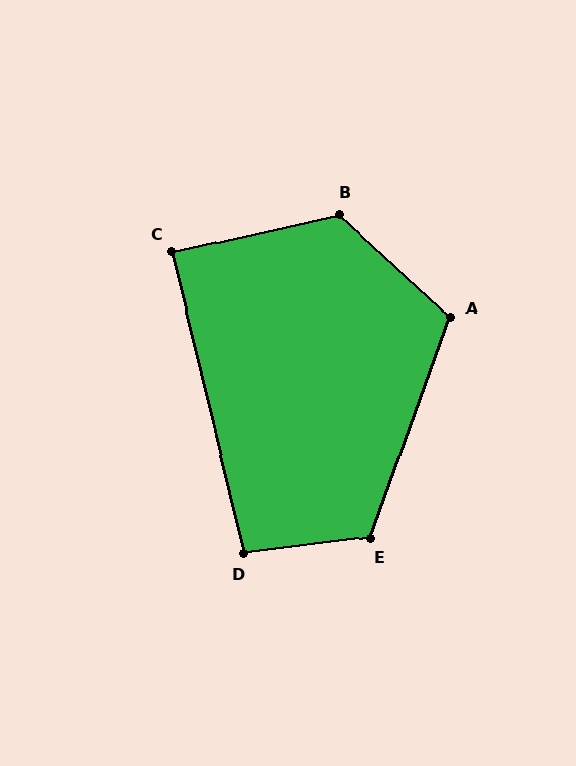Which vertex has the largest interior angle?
B, at approximately 125 degrees.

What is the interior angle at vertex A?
Approximately 112 degrees (obtuse).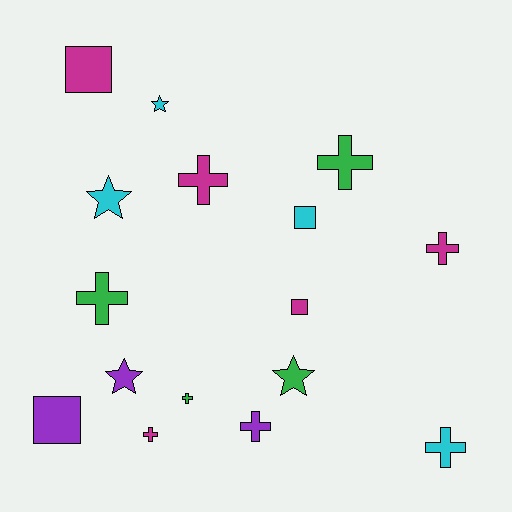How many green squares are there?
There are no green squares.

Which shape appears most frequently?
Cross, with 8 objects.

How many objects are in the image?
There are 16 objects.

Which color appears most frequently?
Magenta, with 5 objects.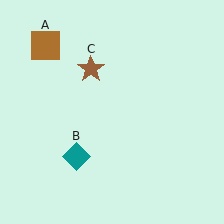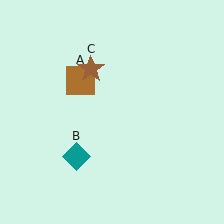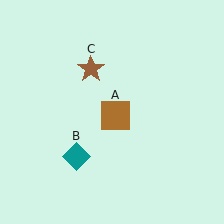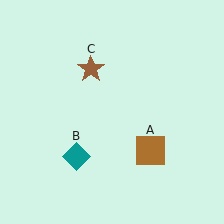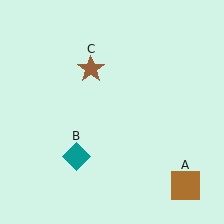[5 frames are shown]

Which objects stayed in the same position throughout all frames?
Teal diamond (object B) and brown star (object C) remained stationary.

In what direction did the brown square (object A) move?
The brown square (object A) moved down and to the right.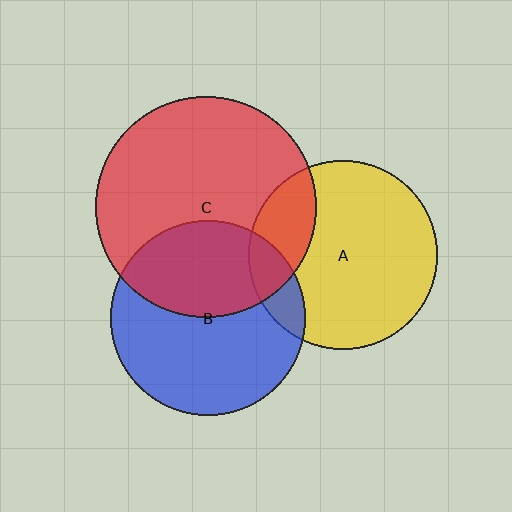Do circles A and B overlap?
Yes.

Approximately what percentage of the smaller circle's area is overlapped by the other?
Approximately 15%.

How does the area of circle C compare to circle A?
Approximately 1.4 times.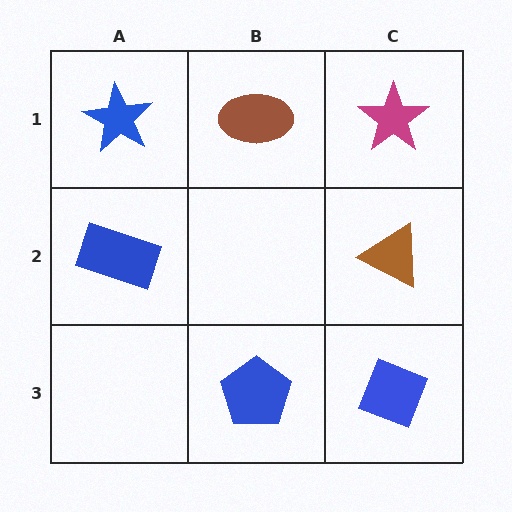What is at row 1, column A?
A blue star.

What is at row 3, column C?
A blue diamond.